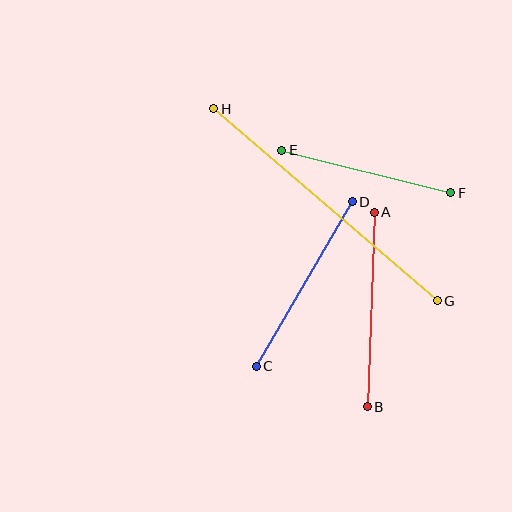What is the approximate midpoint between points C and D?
The midpoint is at approximately (304, 284) pixels.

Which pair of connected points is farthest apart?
Points G and H are farthest apart.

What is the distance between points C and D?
The distance is approximately 190 pixels.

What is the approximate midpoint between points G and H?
The midpoint is at approximately (325, 205) pixels.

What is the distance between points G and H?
The distance is approximately 295 pixels.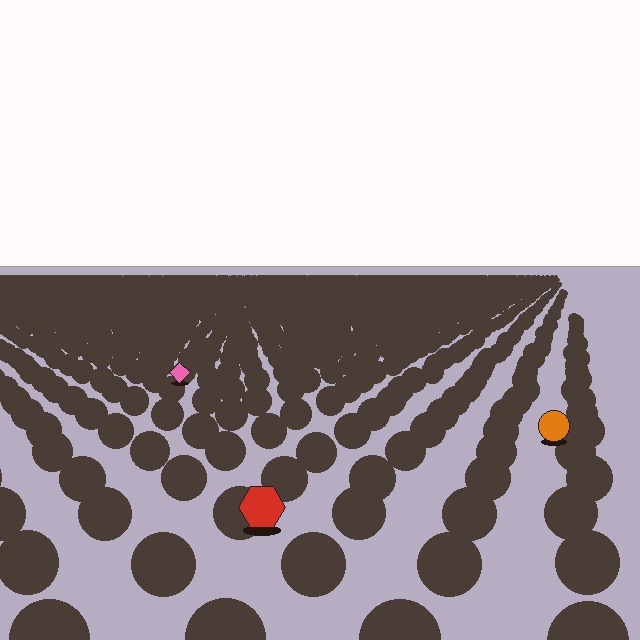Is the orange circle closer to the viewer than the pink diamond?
Yes. The orange circle is closer — you can tell from the texture gradient: the ground texture is coarser near it.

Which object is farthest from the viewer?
The pink diamond is farthest from the viewer. It appears smaller and the ground texture around it is denser.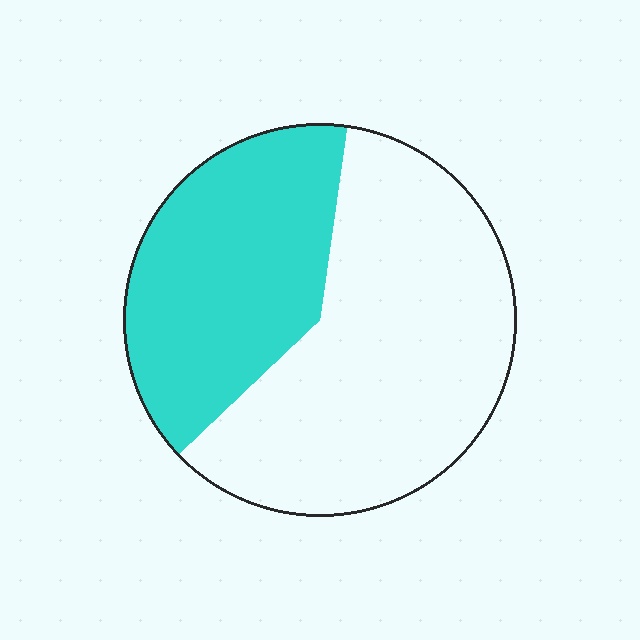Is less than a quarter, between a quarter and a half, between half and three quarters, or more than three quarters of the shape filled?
Between a quarter and a half.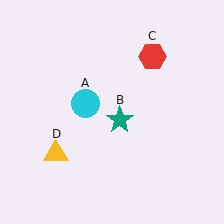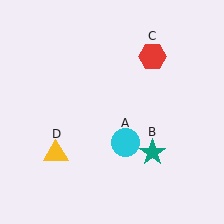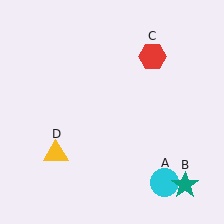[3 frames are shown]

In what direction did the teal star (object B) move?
The teal star (object B) moved down and to the right.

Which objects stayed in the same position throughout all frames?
Red hexagon (object C) and yellow triangle (object D) remained stationary.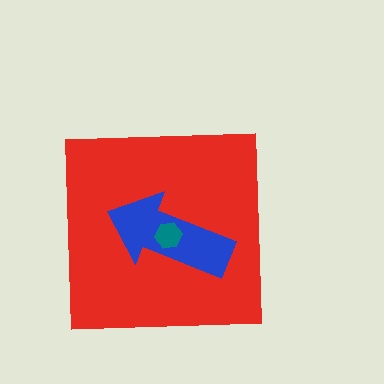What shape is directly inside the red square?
The blue arrow.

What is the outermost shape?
The red square.